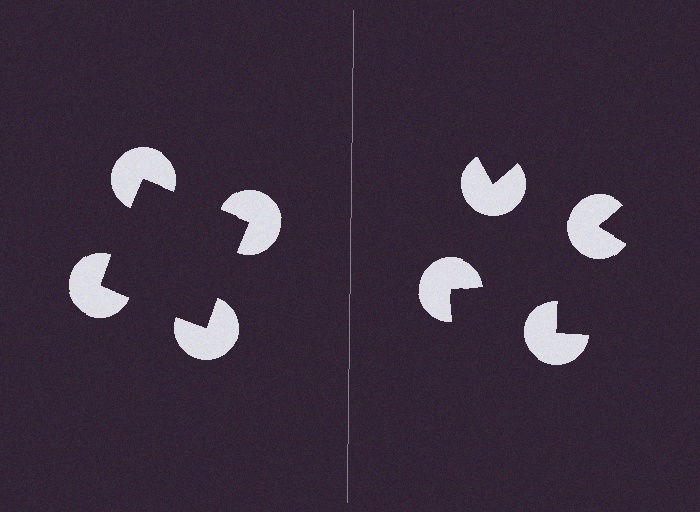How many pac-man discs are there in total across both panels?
8 — 4 on each side.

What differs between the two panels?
The pac-man discs are positioned identically on both sides; only the wedge orientations differ. On the left they align to a square; on the right they are misaligned.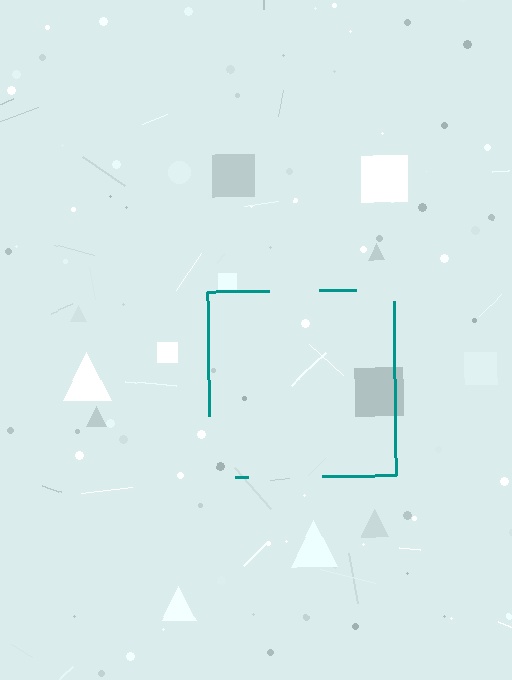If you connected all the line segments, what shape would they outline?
They would outline a square.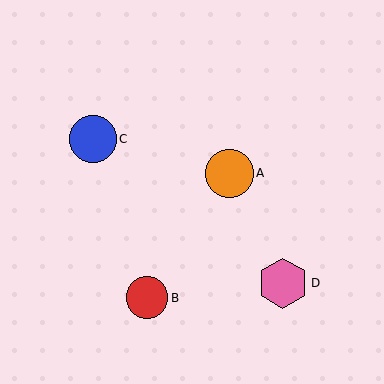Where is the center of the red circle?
The center of the red circle is at (147, 298).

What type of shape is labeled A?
Shape A is an orange circle.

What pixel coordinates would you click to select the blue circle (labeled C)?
Click at (93, 139) to select the blue circle C.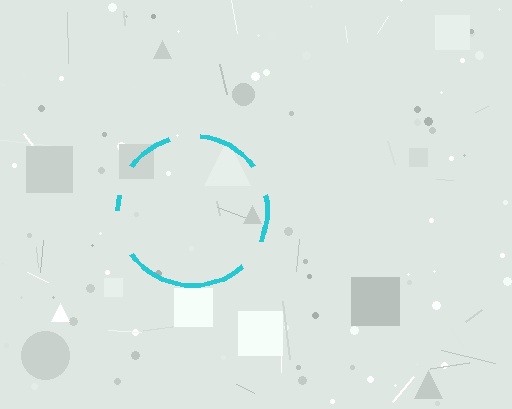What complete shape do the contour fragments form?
The contour fragments form a circle.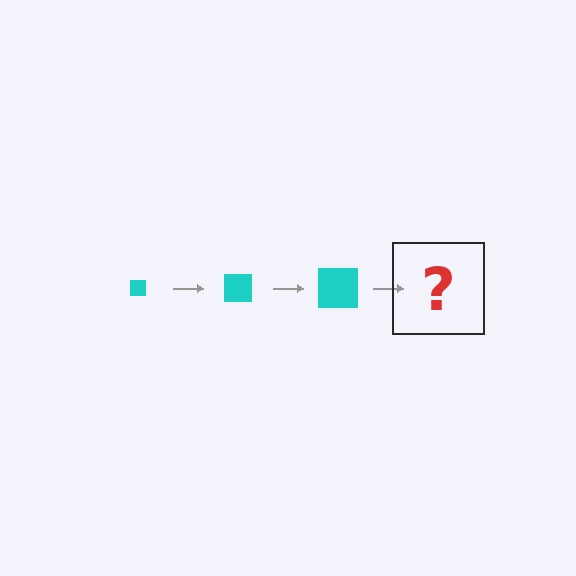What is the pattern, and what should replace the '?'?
The pattern is that the square gets progressively larger each step. The '?' should be a cyan square, larger than the previous one.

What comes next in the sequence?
The next element should be a cyan square, larger than the previous one.